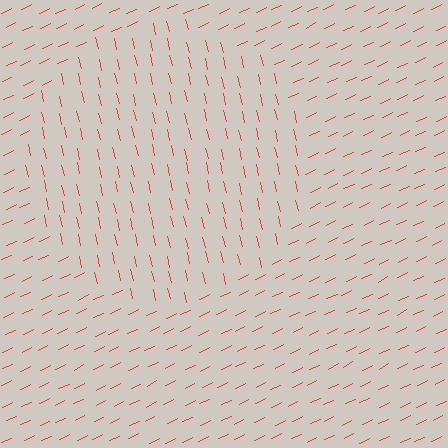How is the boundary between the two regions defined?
The boundary is defined purely by a change in line orientation (approximately 78 degrees difference). All lines are the same color and thickness.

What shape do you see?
I see a circle.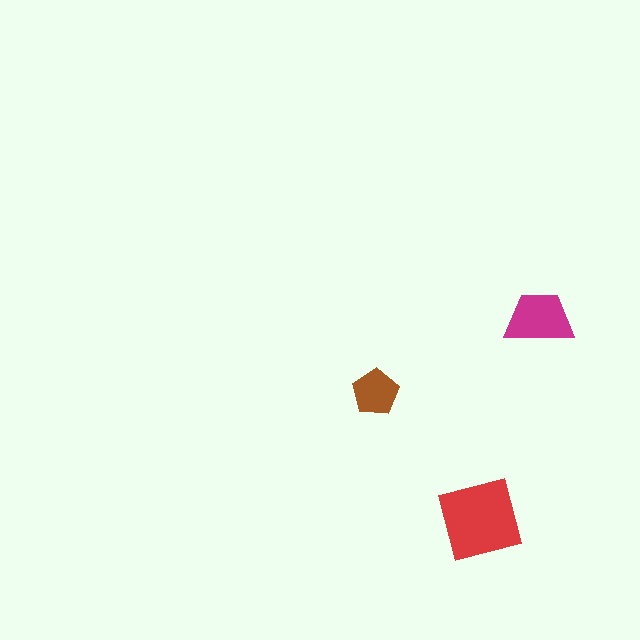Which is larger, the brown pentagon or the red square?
The red square.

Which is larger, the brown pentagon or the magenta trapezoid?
The magenta trapezoid.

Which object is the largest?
The red square.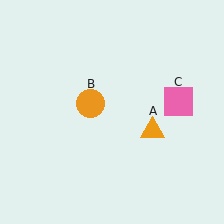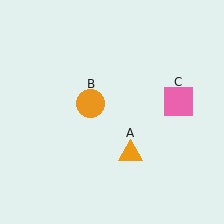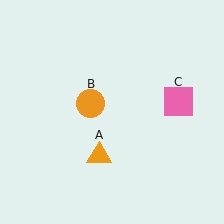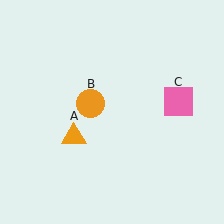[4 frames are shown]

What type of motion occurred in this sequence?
The orange triangle (object A) rotated clockwise around the center of the scene.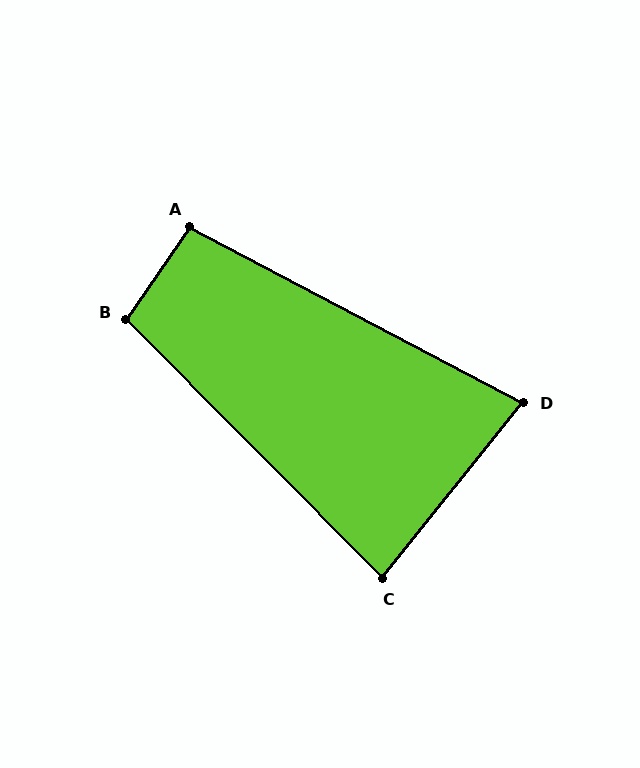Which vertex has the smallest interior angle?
D, at approximately 79 degrees.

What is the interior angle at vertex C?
Approximately 83 degrees (acute).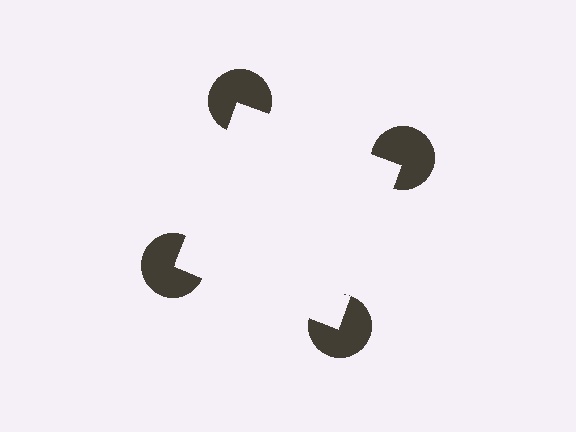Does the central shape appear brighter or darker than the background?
It typically appears slightly brighter than the background, even though no actual brightness change is drawn.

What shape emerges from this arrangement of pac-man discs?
An illusory square — its edges are inferred from the aligned wedge cuts in the pac-man discs, not physically drawn.